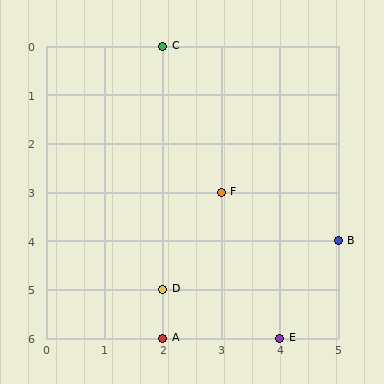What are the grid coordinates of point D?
Point D is at grid coordinates (2, 5).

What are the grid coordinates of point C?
Point C is at grid coordinates (2, 0).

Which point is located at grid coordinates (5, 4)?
Point B is at (5, 4).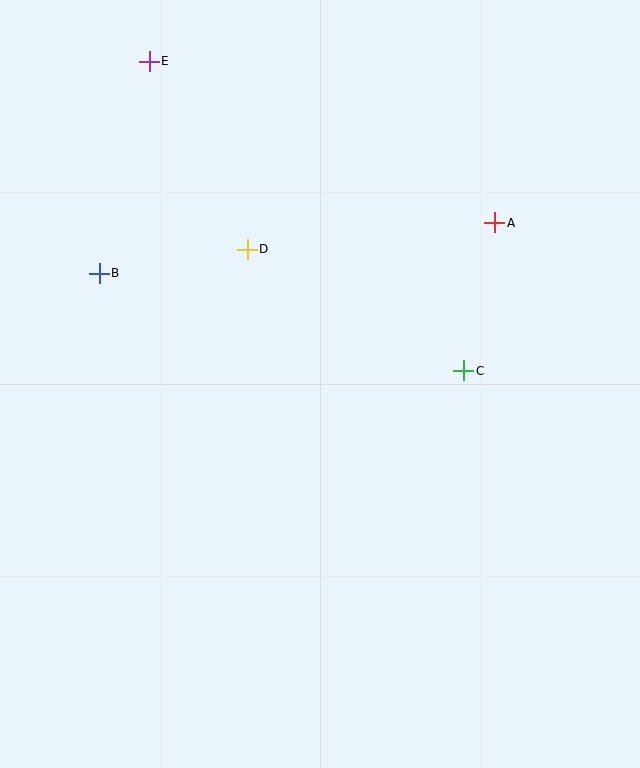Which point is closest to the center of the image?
Point C at (464, 371) is closest to the center.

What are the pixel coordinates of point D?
Point D is at (247, 249).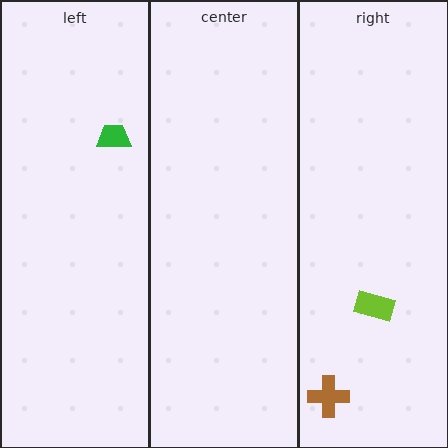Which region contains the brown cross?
The right region.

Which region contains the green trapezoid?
The left region.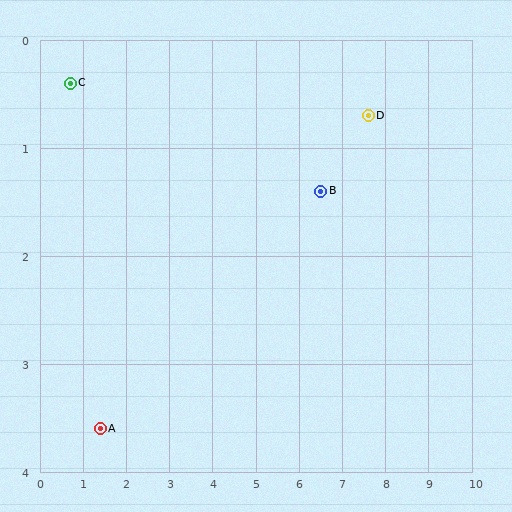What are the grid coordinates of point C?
Point C is at approximately (0.7, 0.4).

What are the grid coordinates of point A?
Point A is at approximately (1.4, 3.6).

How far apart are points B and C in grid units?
Points B and C are about 5.9 grid units apart.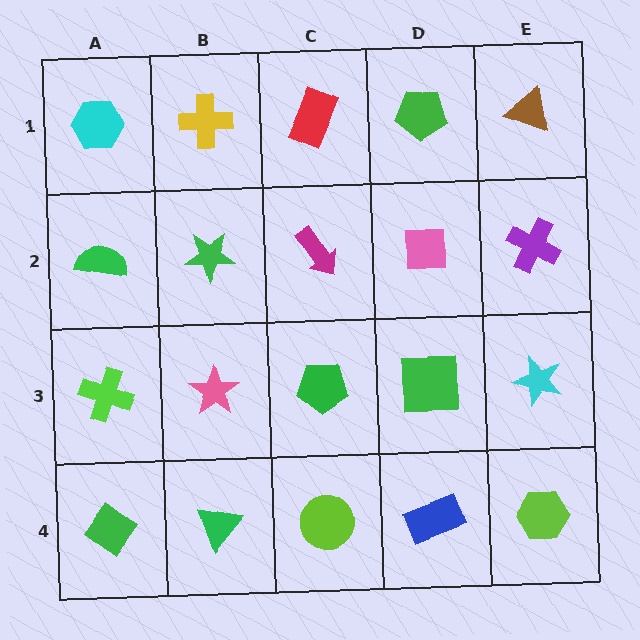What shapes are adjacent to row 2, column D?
A green pentagon (row 1, column D), a green square (row 3, column D), a magenta arrow (row 2, column C), a purple cross (row 2, column E).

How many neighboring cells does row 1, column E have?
2.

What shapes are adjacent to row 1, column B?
A green star (row 2, column B), a cyan hexagon (row 1, column A), a red rectangle (row 1, column C).